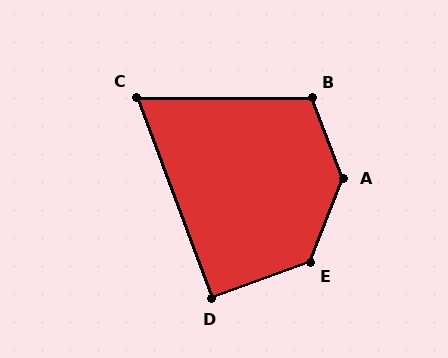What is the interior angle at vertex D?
Approximately 90 degrees (approximately right).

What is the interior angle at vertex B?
Approximately 112 degrees (obtuse).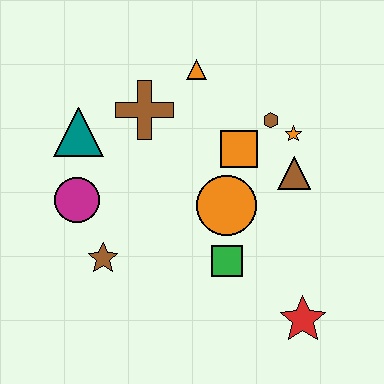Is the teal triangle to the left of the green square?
Yes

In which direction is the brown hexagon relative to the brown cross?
The brown hexagon is to the right of the brown cross.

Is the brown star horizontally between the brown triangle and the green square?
No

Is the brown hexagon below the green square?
No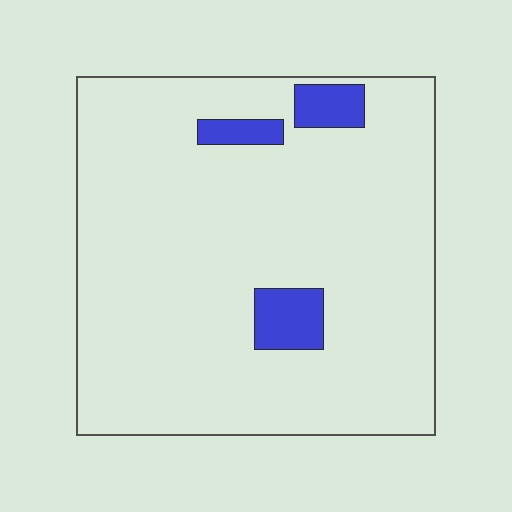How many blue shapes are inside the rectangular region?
3.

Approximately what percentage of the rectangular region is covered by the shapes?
Approximately 10%.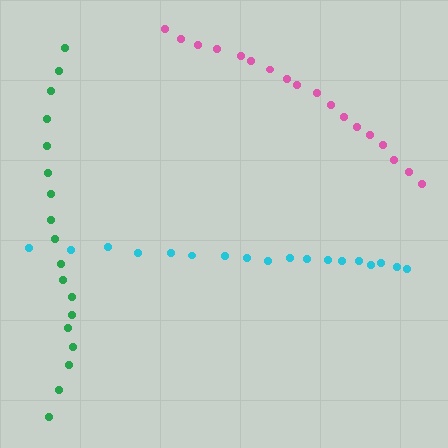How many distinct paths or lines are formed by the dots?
There are 3 distinct paths.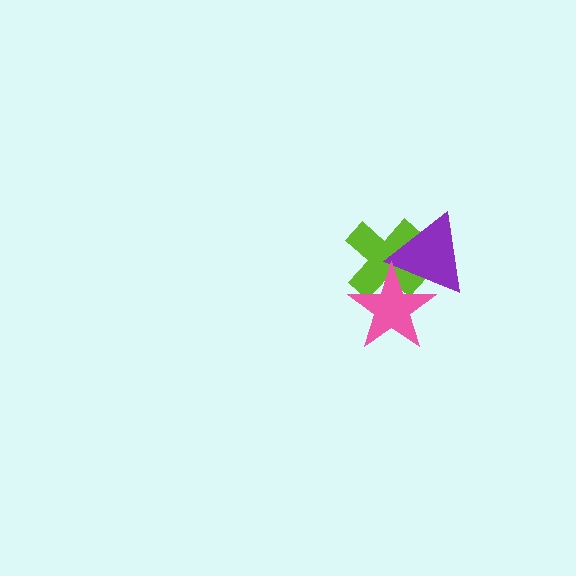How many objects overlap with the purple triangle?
2 objects overlap with the purple triangle.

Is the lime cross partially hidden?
Yes, it is partially covered by another shape.